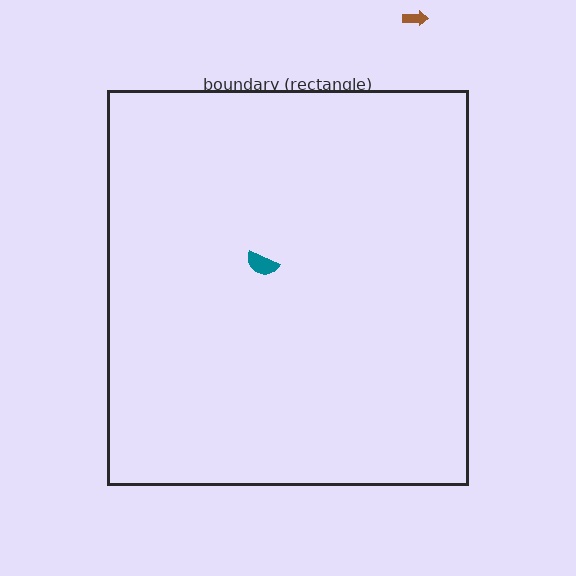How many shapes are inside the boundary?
1 inside, 1 outside.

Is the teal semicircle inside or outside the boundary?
Inside.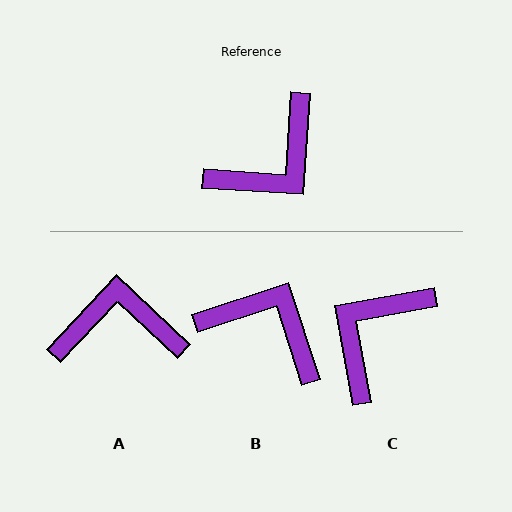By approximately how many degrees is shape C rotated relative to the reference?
Approximately 166 degrees clockwise.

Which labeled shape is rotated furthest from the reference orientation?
C, about 166 degrees away.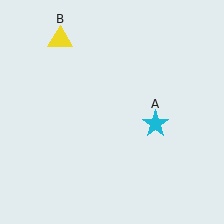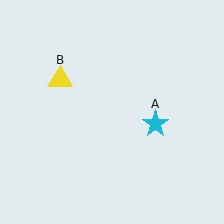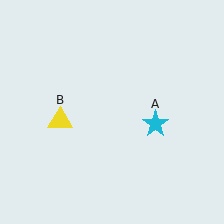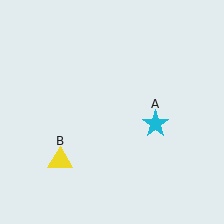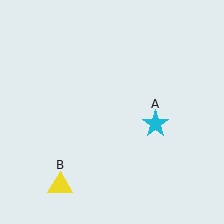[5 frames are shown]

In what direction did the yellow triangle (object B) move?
The yellow triangle (object B) moved down.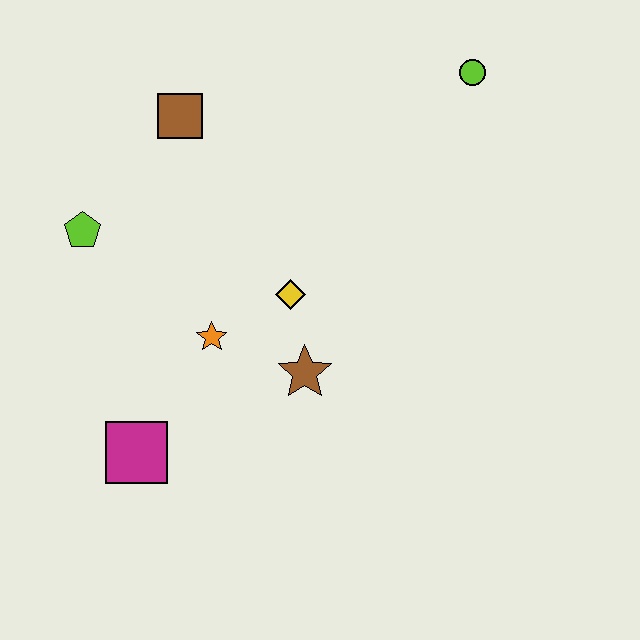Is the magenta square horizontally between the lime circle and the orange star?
No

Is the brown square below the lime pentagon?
No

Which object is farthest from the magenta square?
The lime circle is farthest from the magenta square.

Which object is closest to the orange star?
The yellow diamond is closest to the orange star.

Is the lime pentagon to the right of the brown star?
No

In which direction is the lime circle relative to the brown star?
The lime circle is above the brown star.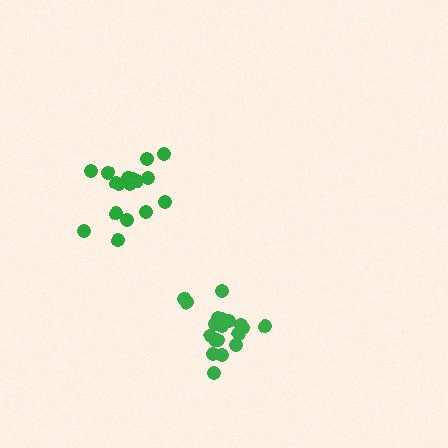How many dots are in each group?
Group 1: 18 dots, Group 2: 19 dots (37 total).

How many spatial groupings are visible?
There are 2 spatial groupings.